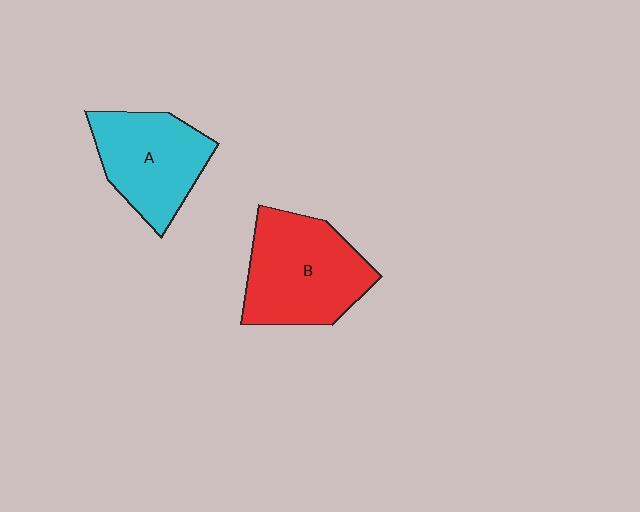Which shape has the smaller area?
Shape A (cyan).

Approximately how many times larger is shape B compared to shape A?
Approximately 1.2 times.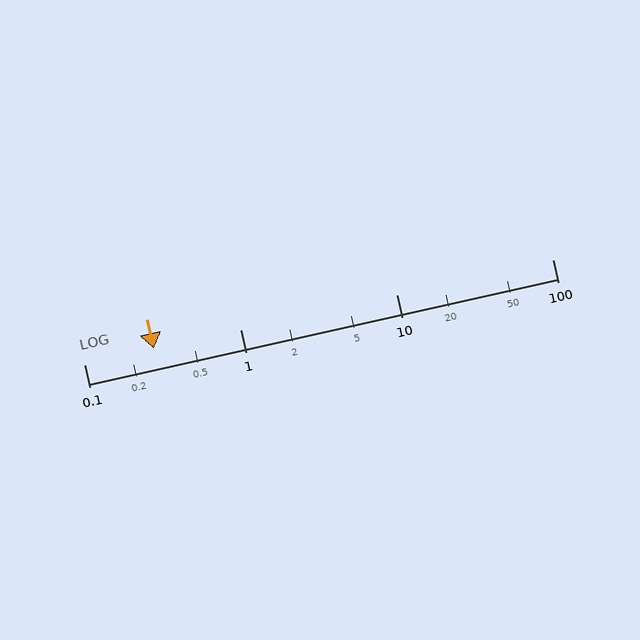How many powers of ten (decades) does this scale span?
The scale spans 3 decades, from 0.1 to 100.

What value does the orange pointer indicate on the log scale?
The pointer indicates approximately 0.28.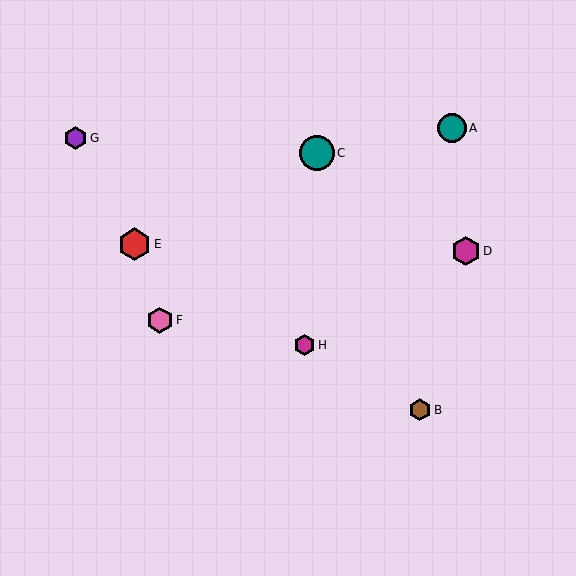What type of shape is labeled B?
Shape B is a brown hexagon.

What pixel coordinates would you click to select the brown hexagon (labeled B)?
Click at (420, 410) to select the brown hexagon B.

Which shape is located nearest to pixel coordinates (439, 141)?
The teal circle (labeled A) at (452, 128) is nearest to that location.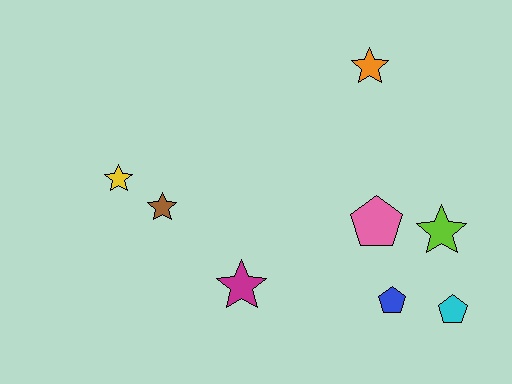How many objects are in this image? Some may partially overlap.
There are 8 objects.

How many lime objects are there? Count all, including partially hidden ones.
There is 1 lime object.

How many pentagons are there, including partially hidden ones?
There are 3 pentagons.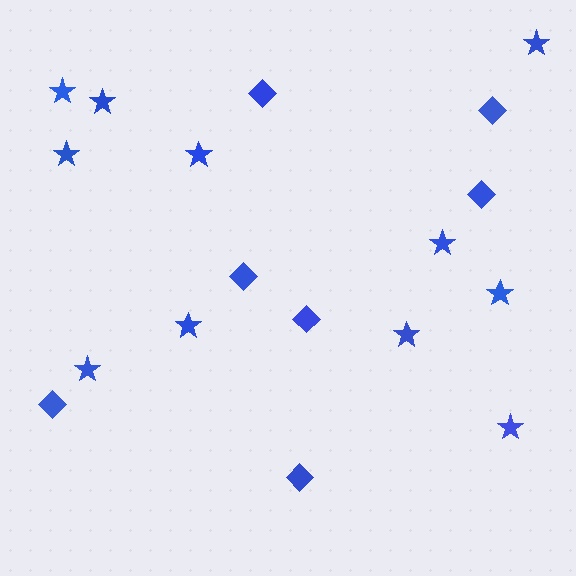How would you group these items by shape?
There are 2 groups: one group of stars (11) and one group of diamonds (7).